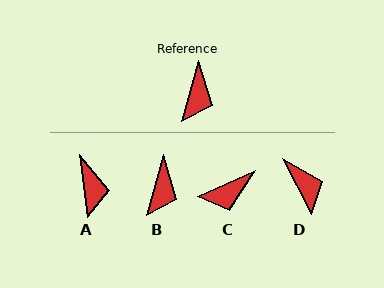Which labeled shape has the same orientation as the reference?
B.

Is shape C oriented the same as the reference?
No, it is off by about 50 degrees.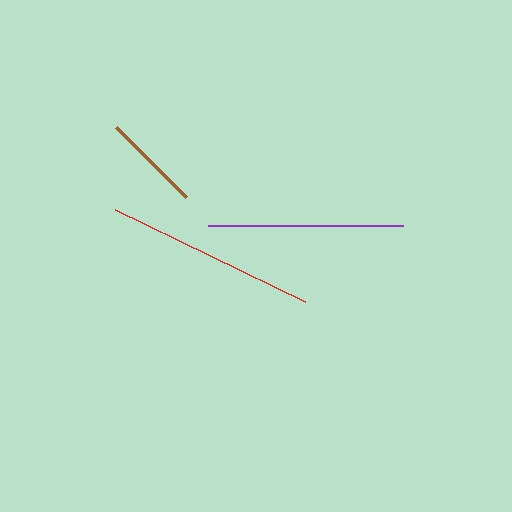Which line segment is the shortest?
The brown line is the shortest at approximately 99 pixels.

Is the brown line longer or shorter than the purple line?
The purple line is longer than the brown line.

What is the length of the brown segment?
The brown segment is approximately 99 pixels long.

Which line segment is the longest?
The red line is the longest at approximately 211 pixels.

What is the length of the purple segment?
The purple segment is approximately 195 pixels long.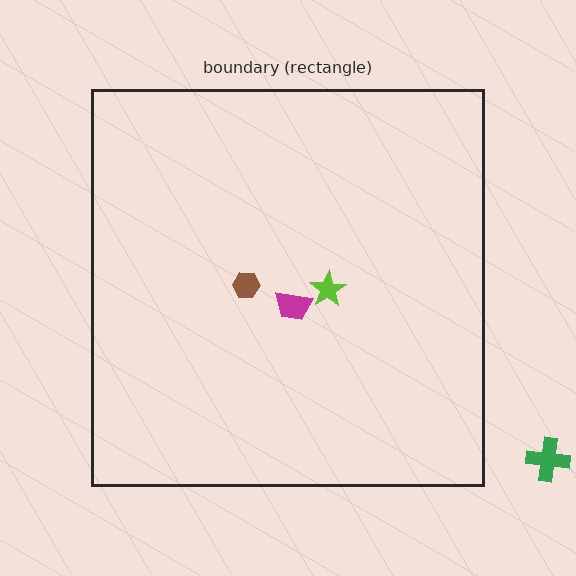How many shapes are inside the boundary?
3 inside, 1 outside.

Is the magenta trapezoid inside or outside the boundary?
Inside.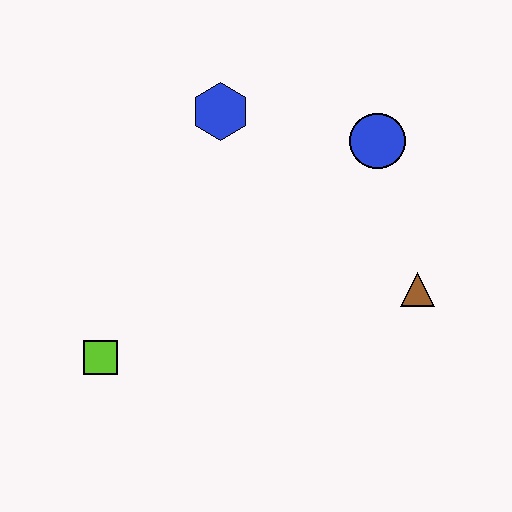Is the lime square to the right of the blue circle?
No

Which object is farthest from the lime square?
The blue circle is farthest from the lime square.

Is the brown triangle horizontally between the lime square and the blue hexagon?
No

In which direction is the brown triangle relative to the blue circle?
The brown triangle is below the blue circle.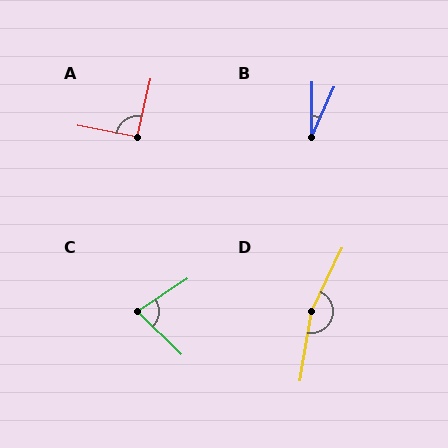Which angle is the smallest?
B, at approximately 23 degrees.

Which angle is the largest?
D, at approximately 164 degrees.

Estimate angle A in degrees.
Approximately 92 degrees.